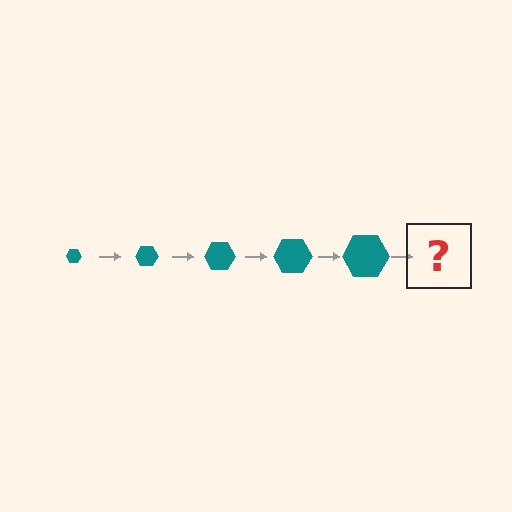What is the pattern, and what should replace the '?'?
The pattern is that the hexagon gets progressively larger each step. The '?' should be a teal hexagon, larger than the previous one.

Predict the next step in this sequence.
The next step is a teal hexagon, larger than the previous one.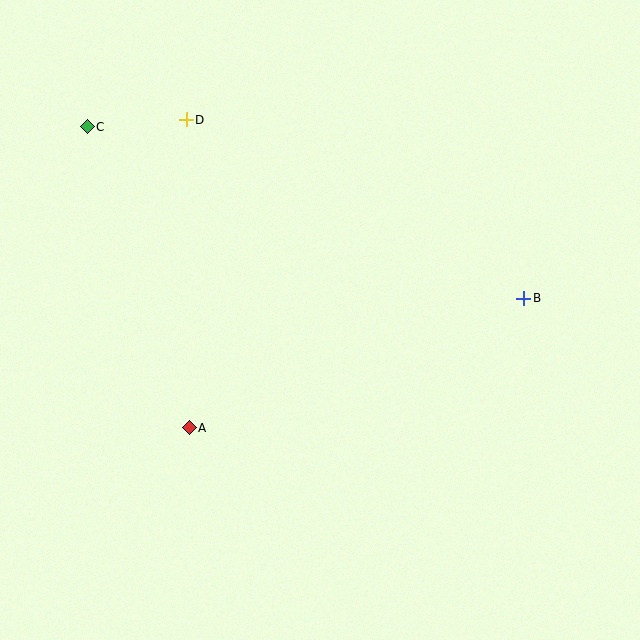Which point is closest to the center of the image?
Point A at (189, 428) is closest to the center.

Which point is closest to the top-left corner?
Point C is closest to the top-left corner.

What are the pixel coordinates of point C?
Point C is at (87, 127).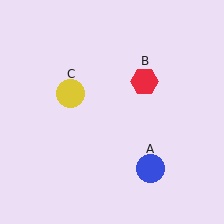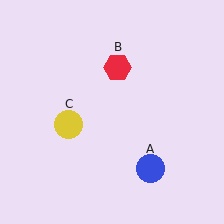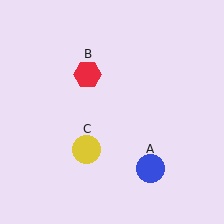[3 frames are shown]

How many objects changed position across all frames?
2 objects changed position: red hexagon (object B), yellow circle (object C).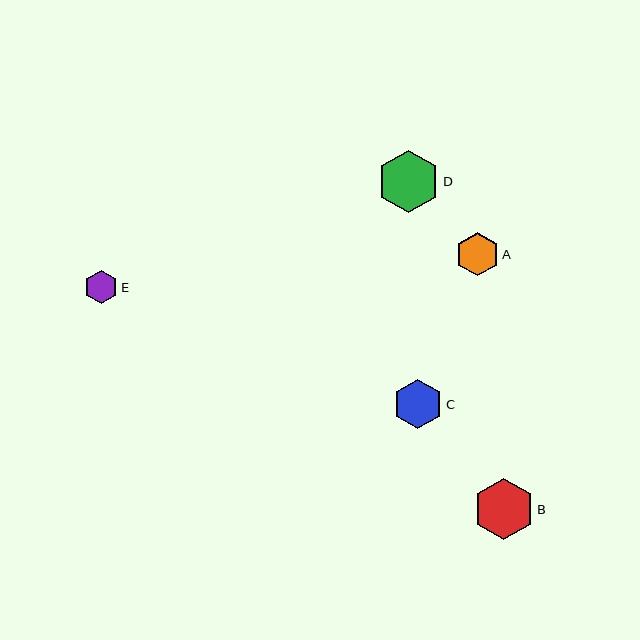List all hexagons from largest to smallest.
From largest to smallest: D, B, C, A, E.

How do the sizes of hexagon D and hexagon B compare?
Hexagon D and hexagon B are approximately the same size.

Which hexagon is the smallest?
Hexagon E is the smallest with a size of approximately 33 pixels.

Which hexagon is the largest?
Hexagon D is the largest with a size of approximately 62 pixels.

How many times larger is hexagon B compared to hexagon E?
Hexagon B is approximately 1.9 times the size of hexagon E.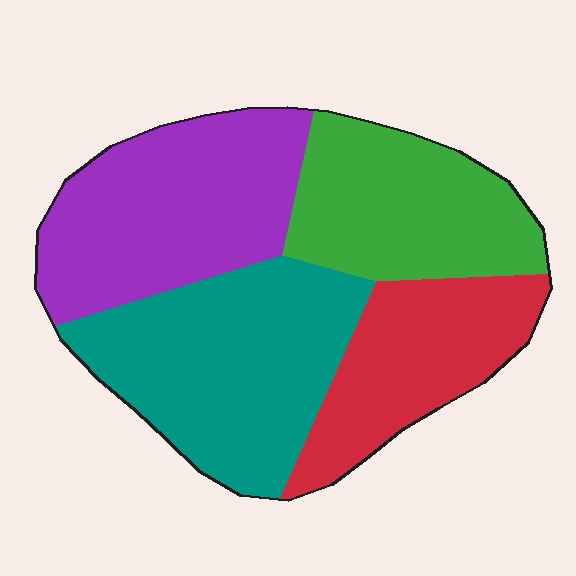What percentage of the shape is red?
Red covers 20% of the shape.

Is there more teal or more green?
Teal.